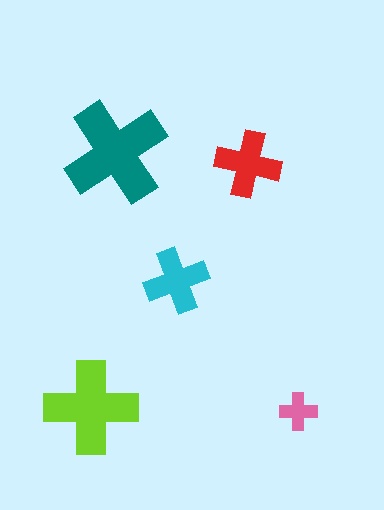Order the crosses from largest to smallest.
the teal one, the lime one, the red one, the cyan one, the pink one.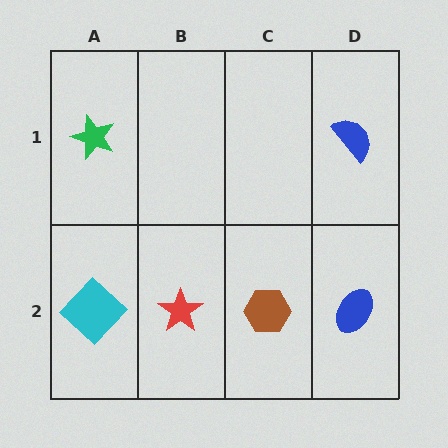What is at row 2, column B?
A red star.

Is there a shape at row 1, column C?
No, that cell is empty.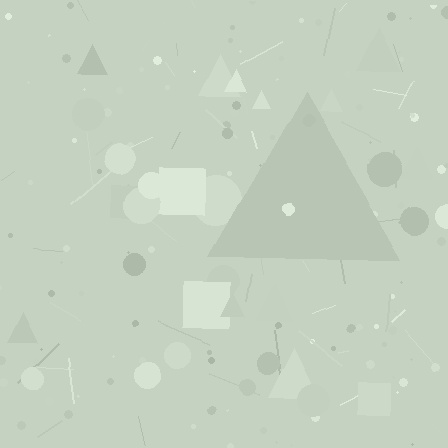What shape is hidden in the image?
A triangle is hidden in the image.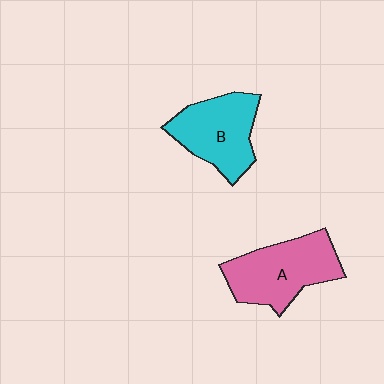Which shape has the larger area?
Shape A (pink).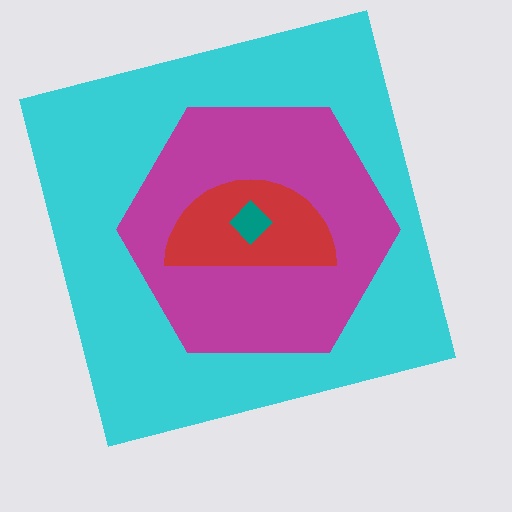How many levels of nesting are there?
4.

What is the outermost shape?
The cyan square.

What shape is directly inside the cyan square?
The magenta hexagon.